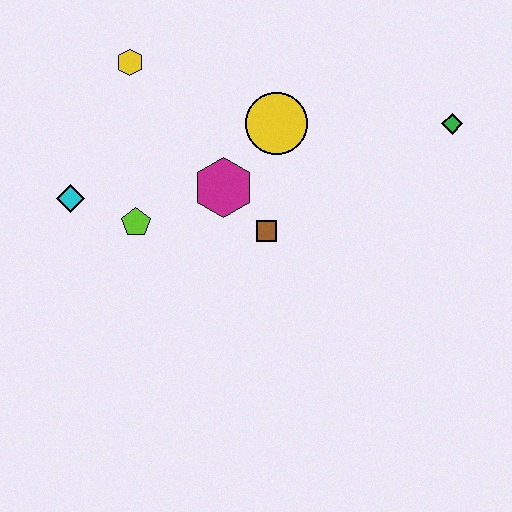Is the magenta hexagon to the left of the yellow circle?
Yes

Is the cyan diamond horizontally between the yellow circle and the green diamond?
No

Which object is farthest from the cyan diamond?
The green diamond is farthest from the cyan diamond.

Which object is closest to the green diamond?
The yellow circle is closest to the green diamond.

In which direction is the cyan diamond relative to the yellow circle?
The cyan diamond is to the left of the yellow circle.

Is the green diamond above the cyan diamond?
Yes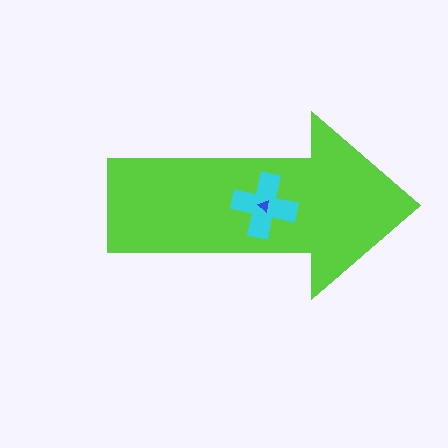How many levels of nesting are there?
3.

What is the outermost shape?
The lime arrow.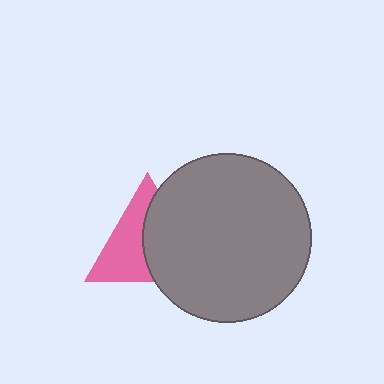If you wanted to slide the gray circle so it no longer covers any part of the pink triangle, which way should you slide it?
Slide it right — that is the most direct way to separate the two shapes.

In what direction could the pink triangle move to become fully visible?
The pink triangle could move left. That would shift it out from behind the gray circle entirely.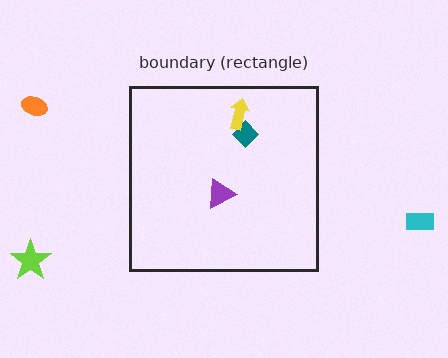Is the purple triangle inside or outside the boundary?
Inside.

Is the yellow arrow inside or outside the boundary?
Inside.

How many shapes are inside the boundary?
3 inside, 3 outside.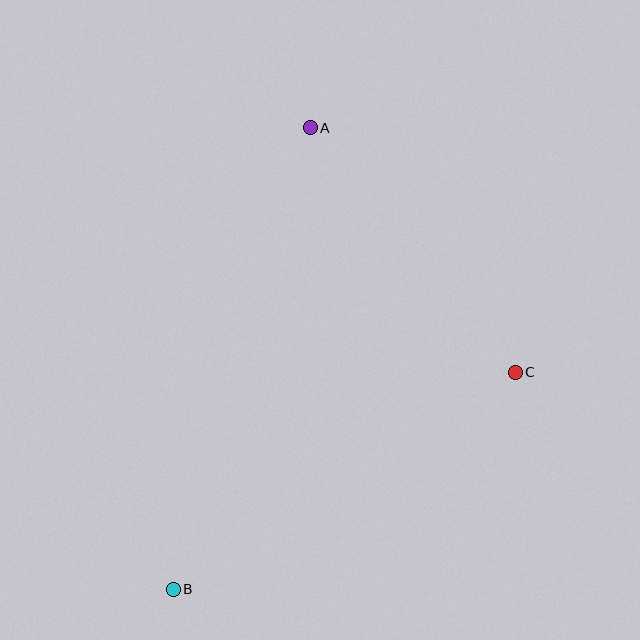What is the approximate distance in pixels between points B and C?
The distance between B and C is approximately 404 pixels.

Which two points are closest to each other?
Points A and C are closest to each other.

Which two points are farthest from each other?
Points A and B are farthest from each other.